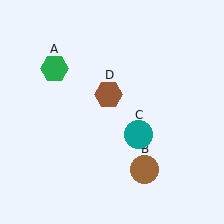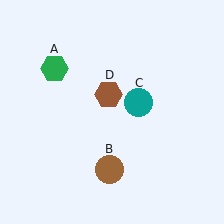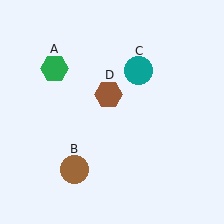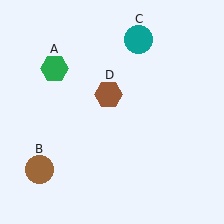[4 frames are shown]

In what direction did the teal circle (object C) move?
The teal circle (object C) moved up.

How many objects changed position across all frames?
2 objects changed position: brown circle (object B), teal circle (object C).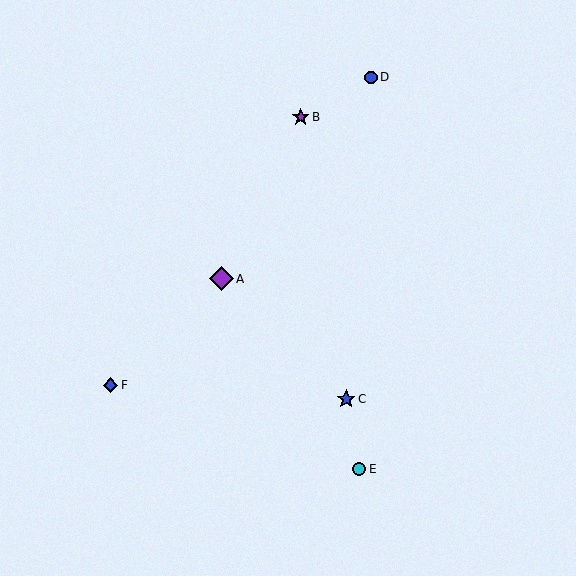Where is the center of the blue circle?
The center of the blue circle is at (371, 77).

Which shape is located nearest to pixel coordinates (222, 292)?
The purple diamond (labeled A) at (221, 279) is nearest to that location.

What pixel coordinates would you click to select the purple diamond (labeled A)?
Click at (221, 279) to select the purple diamond A.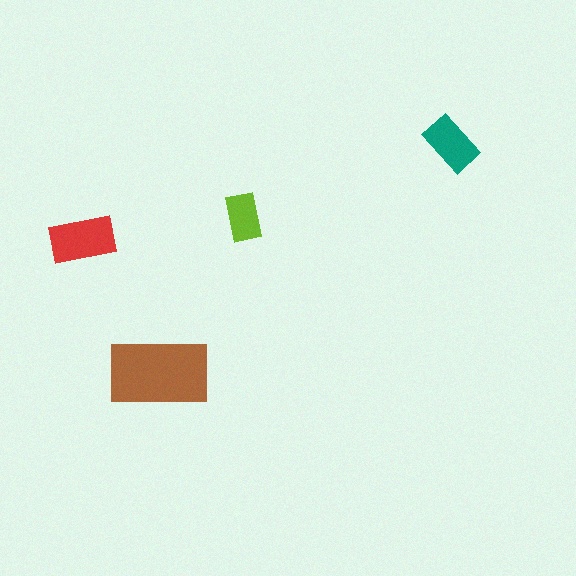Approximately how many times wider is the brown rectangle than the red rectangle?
About 1.5 times wider.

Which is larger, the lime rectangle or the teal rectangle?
The teal one.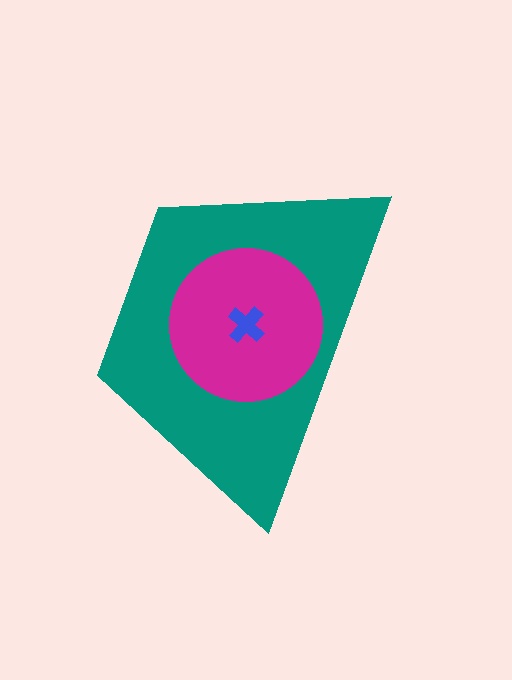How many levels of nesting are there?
3.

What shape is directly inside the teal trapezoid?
The magenta circle.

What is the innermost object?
The blue cross.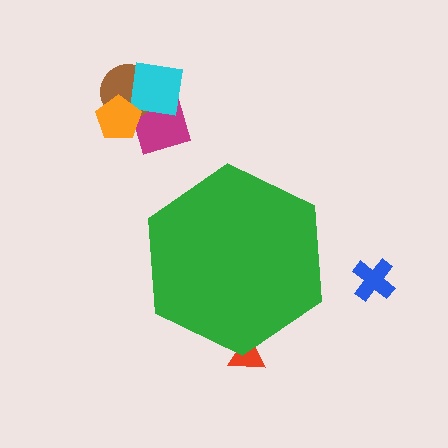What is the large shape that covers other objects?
A green hexagon.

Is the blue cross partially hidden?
No, the blue cross is fully visible.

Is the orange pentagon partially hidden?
No, the orange pentagon is fully visible.